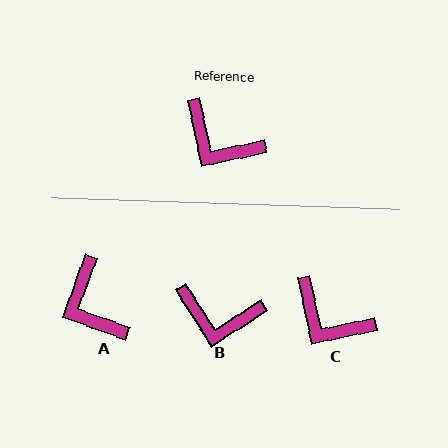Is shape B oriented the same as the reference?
No, it is off by about 21 degrees.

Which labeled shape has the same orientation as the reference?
C.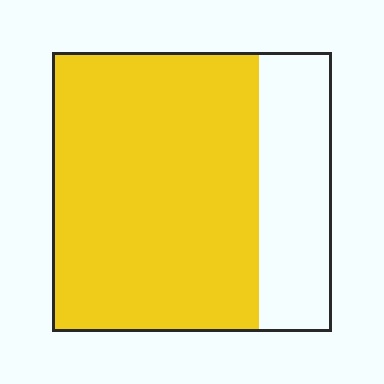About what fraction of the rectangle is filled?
About three quarters (3/4).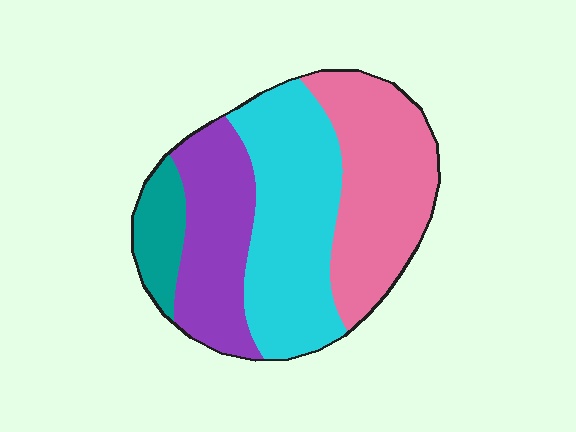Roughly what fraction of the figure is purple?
Purple covers 24% of the figure.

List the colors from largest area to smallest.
From largest to smallest: cyan, pink, purple, teal.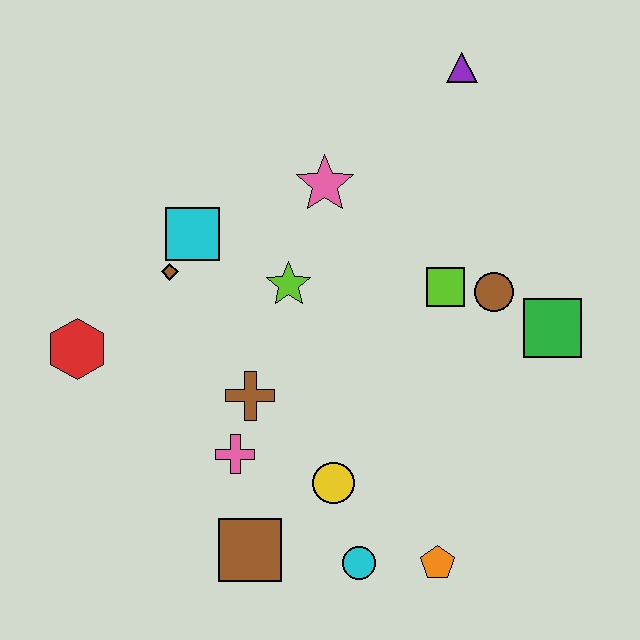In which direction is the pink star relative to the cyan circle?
The pink star is above the cyan circle.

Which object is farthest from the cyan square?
The orange pentagon is farthest from the cyan square.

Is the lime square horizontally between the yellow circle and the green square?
Yes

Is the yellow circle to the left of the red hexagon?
No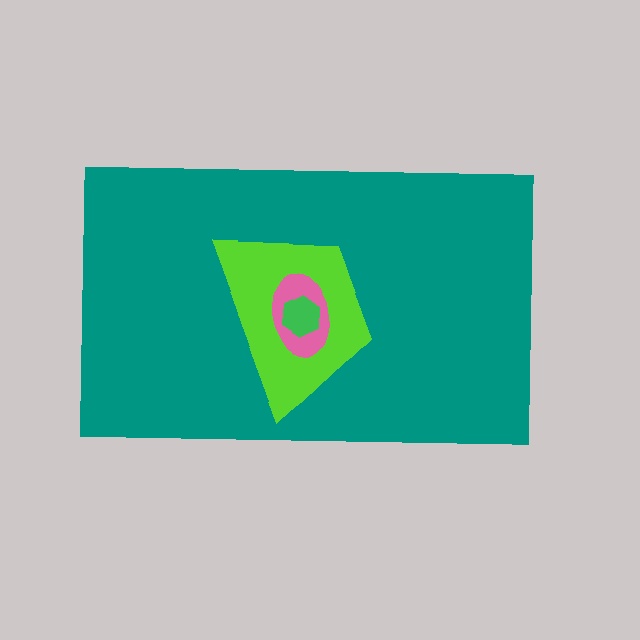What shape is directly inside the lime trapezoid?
The pink ellipse.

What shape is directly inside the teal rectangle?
The lime trapezoid.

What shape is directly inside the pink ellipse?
The green hexagon.